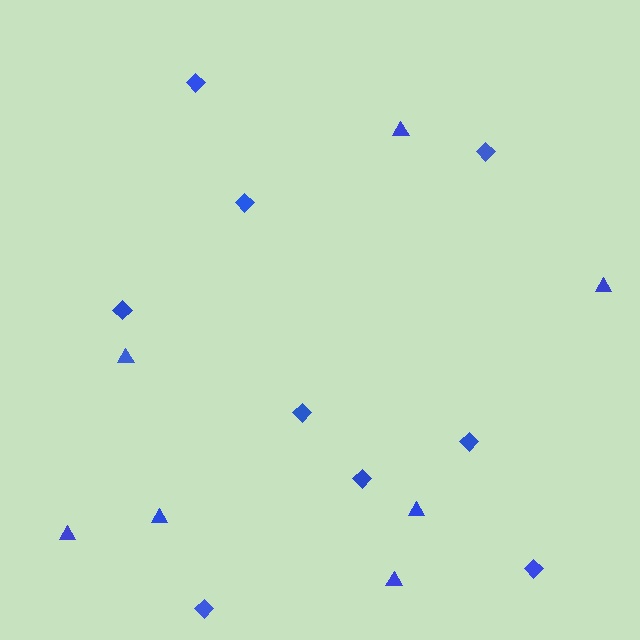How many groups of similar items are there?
There are 2 groups: one group of diamonds (9) and one group of triangles (7).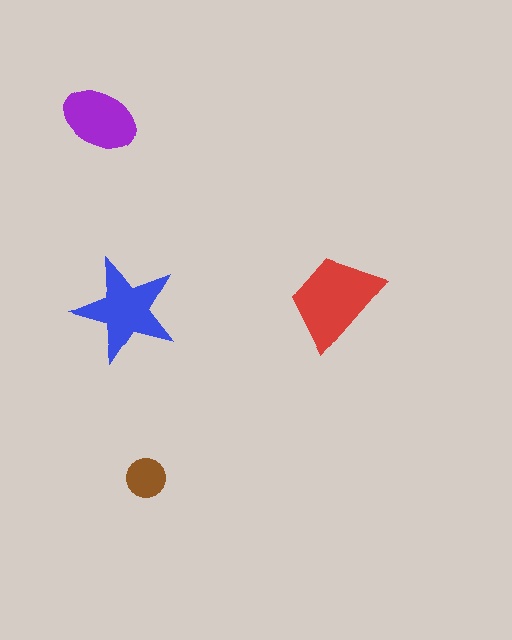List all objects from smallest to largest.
The brown circle, the purple ellipse, the blue star, the red trapezoid.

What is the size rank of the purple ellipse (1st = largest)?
3rd.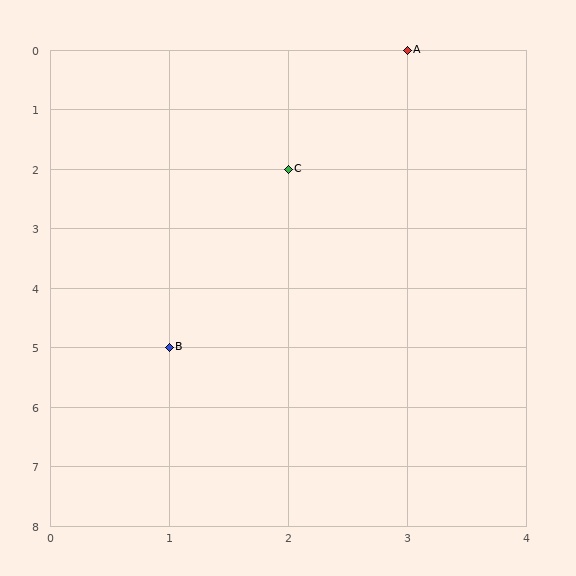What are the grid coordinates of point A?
Point A is at grid coordinates (3, 0).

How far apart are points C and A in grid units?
Points C and A are 1 column and 2 rows apart (about 2.2 grid units diagonally).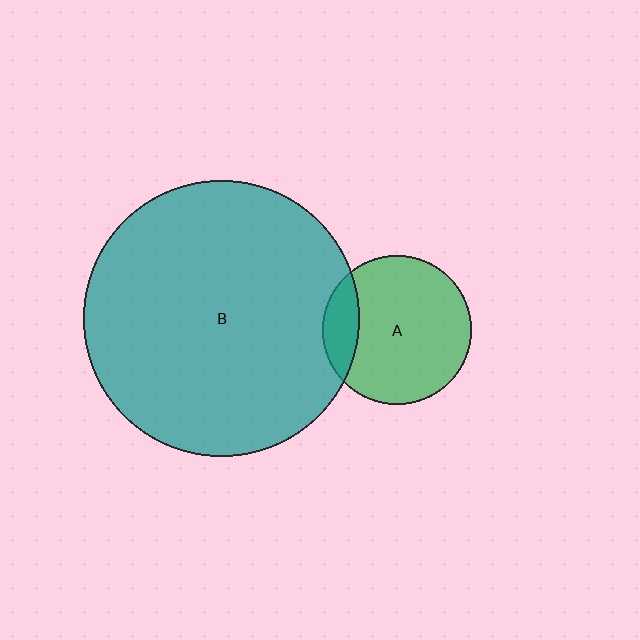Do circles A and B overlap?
Yes.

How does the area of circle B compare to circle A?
Approximately 3.4 times.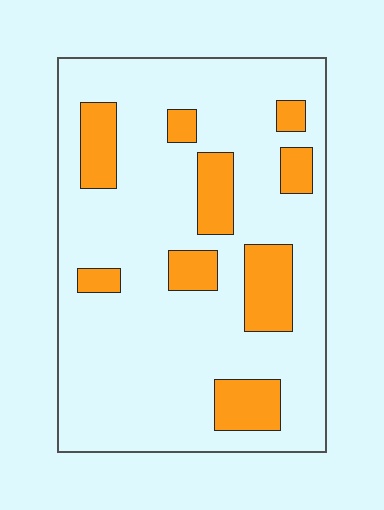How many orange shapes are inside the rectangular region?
9.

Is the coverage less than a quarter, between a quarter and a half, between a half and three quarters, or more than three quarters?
Less than a quarter.